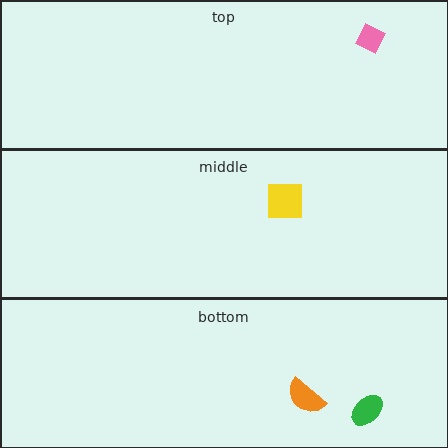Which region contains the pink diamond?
The top region.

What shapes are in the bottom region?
The orange semicircle, the green ellipse.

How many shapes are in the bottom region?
2.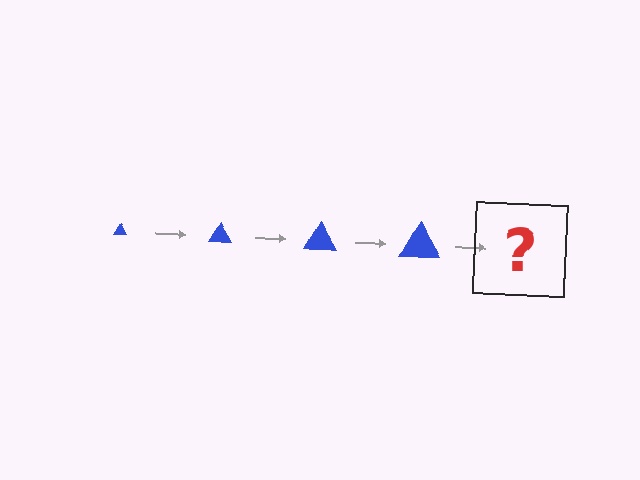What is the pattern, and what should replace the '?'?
The pattern is that the triangle gets progressively larger each step. The '?' should be a blue triangle, larger than the previous one.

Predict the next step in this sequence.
The next step is a blue triangle, larger than the previous one.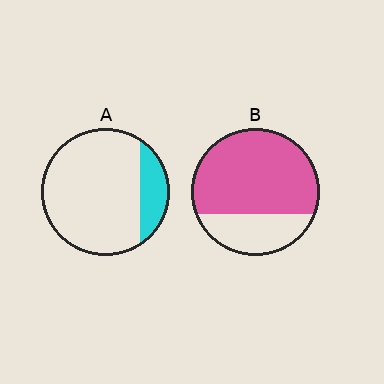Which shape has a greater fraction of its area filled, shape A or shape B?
Shape B.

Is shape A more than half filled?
No.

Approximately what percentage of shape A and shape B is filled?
A is approximately 20% and B is approximately 70%.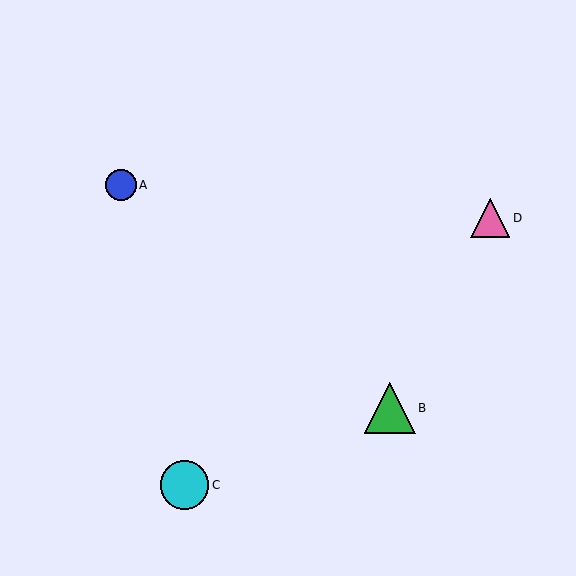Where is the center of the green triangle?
The center of the green triangle is at (390, 408).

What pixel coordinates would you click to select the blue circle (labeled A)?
Click at (121, 185) to select the blue circle A.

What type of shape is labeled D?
Shape D is a pink triangle.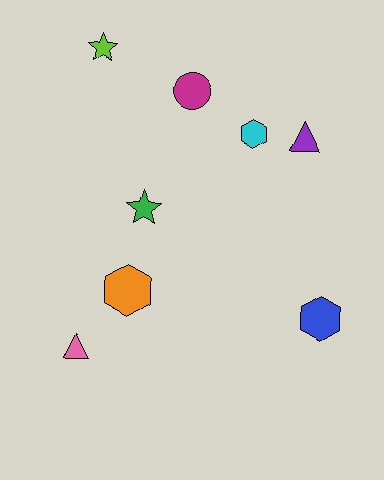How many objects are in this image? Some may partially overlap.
There are 8 objects.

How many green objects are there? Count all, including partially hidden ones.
There is 1 green object.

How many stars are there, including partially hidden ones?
There are 2 stars.